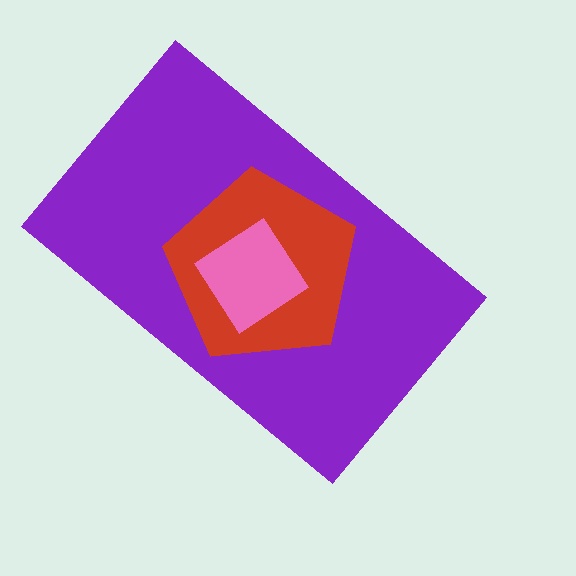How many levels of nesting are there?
3.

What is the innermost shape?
The pink diamond.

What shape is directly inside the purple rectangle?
The red pentagon.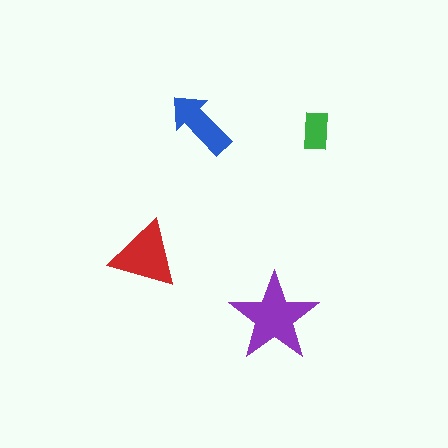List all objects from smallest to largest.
The green rectangle, the blue arrow, the red triangle, the purple star.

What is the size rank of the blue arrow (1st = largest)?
3rd.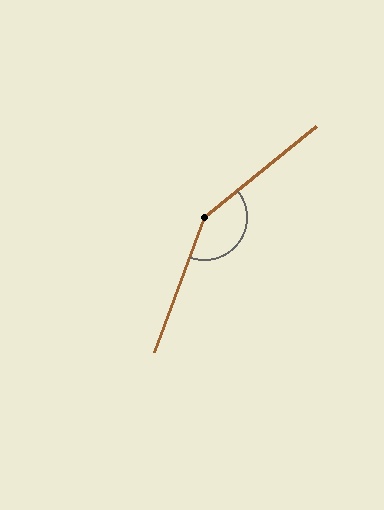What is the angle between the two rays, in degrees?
Approximately 149 degrees.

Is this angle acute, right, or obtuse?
It is obtuse.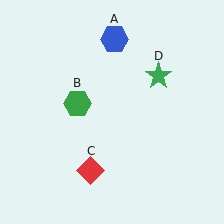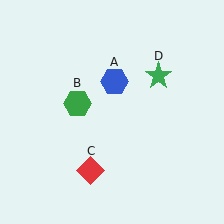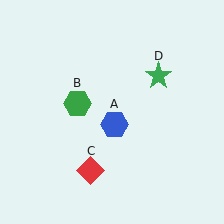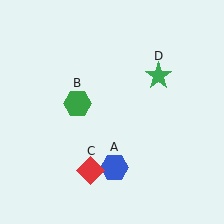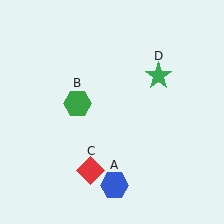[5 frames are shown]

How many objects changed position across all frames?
1 object changed position: blue hexagon (object A).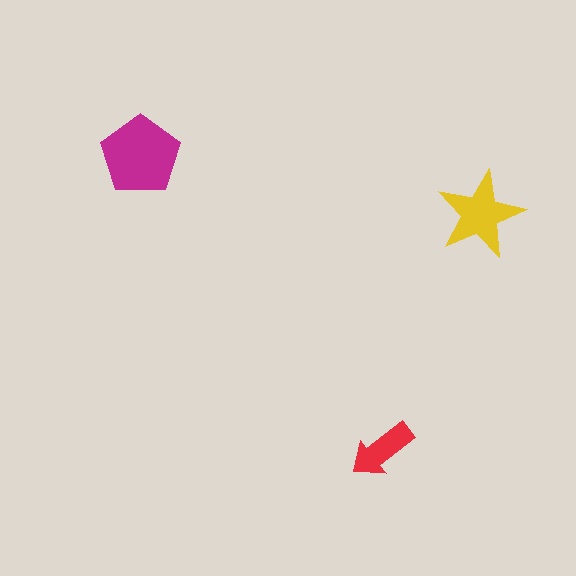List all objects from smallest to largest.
The red arrow, the yellow star, the magenta pentagon.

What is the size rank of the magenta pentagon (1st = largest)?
1st.